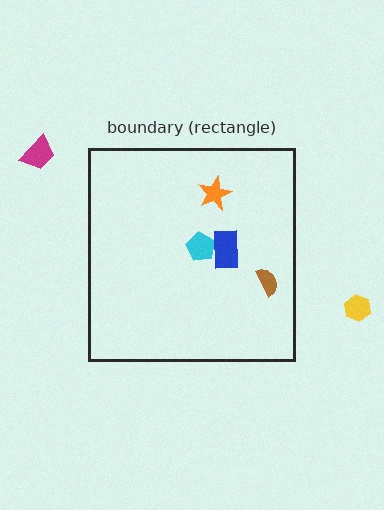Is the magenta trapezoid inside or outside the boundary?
Outside.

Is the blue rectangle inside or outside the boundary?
Inside.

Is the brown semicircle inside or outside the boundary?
Inside.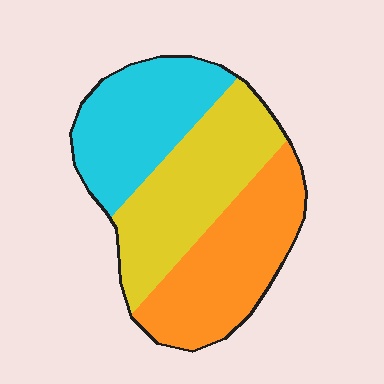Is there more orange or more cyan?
Orange.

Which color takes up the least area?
Cyan, at roughly 30%.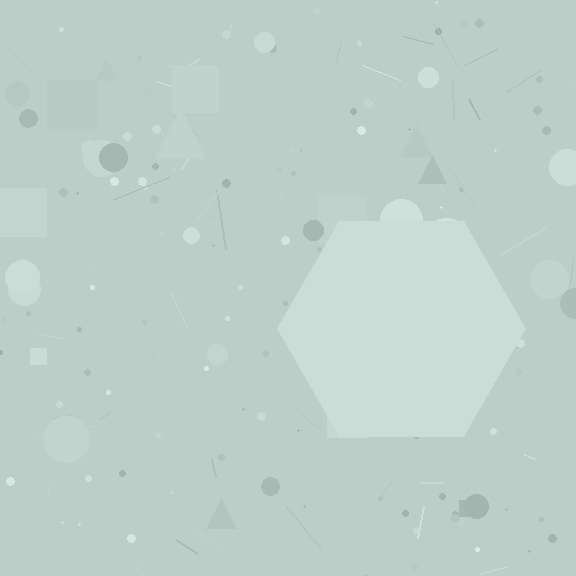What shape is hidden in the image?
A hexagon is hidden in the image.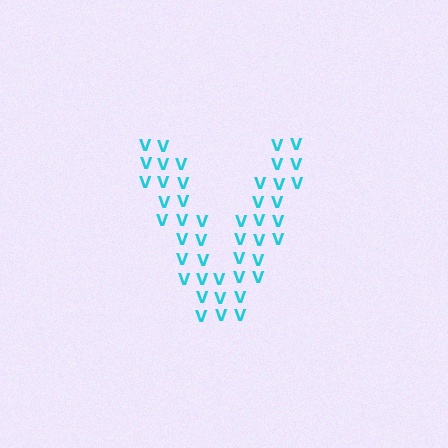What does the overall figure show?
The overall figure shows the letter V.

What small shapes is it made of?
It is made of small letter V's.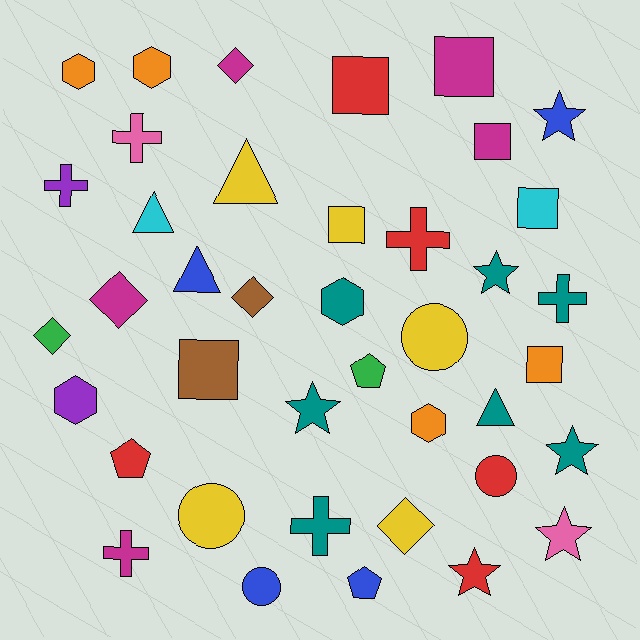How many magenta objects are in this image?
There are 5 magenta objects.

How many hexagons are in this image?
There are 5 hexagons.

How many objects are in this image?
There are 40 objects.